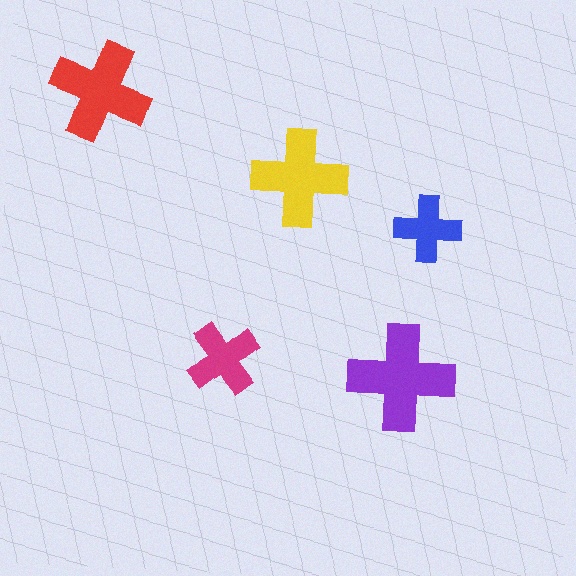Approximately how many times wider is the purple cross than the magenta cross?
About 1.5 times wider.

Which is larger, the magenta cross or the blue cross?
The magenta one.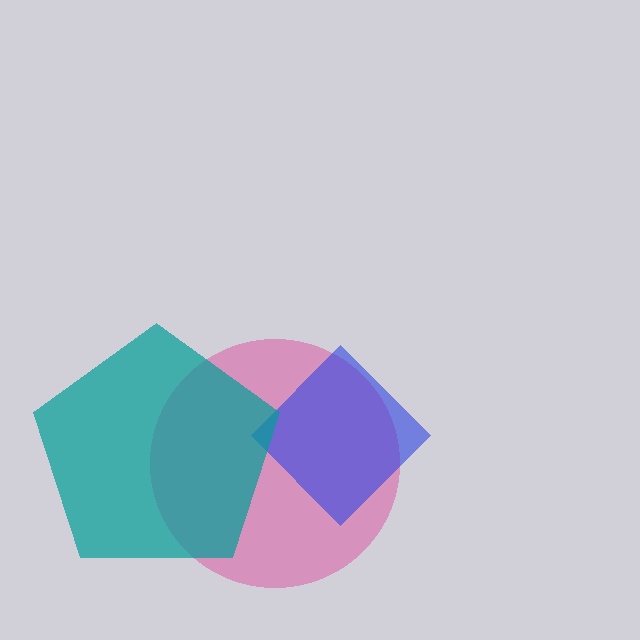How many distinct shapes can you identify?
There are 3 distinct shapes: a pink circle, a blue diamond, a teal pentagon.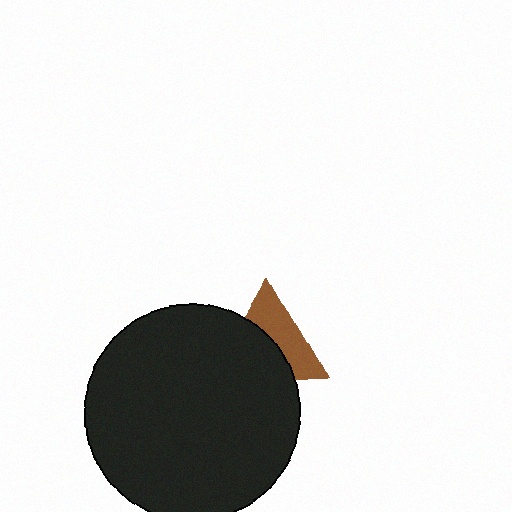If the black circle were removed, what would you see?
You would see the complete brown triangle.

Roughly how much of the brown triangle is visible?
About half of it is visible (roughly 49%).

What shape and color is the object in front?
The object in front is a black circle.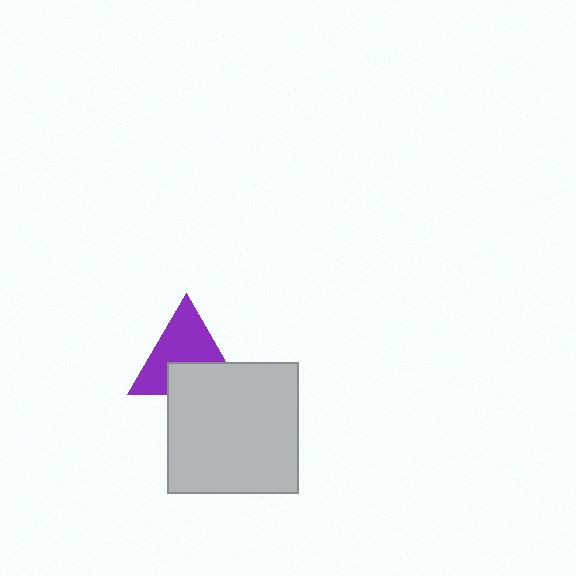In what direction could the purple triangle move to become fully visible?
The purple triangle could move up. That would shift it out from behind the light gray square entirely.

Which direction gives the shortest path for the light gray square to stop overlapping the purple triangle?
Moving down gives the shortest separation.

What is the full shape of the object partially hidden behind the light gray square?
The partially hidden object is a purple triangle.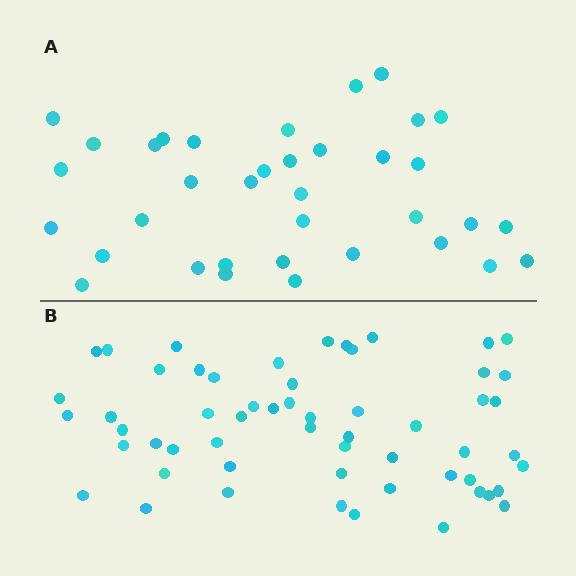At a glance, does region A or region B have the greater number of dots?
Region B (the bottom region) has more dots.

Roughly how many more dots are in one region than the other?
Region B has approximately 20 more dots than region A.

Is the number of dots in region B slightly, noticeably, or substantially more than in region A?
Region B has substantially more. The ratio is roughly 1.6 to 1.